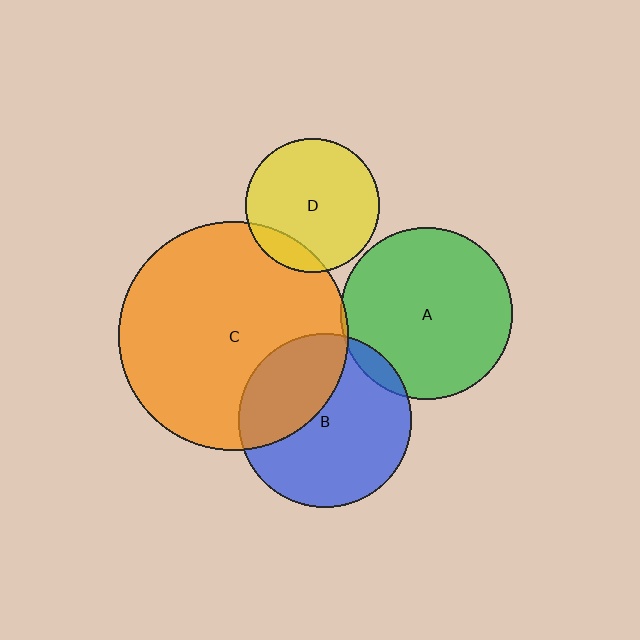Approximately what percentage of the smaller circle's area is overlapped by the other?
Approximately 15%.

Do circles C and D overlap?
Yes.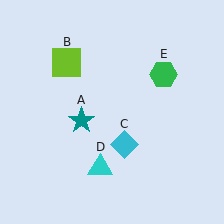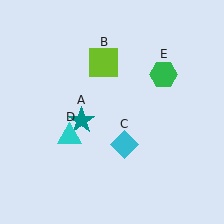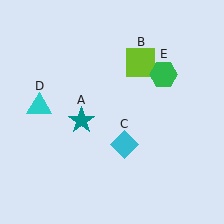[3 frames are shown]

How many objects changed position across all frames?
2 objects changed position: lime square (object B), cyan triangle (object D).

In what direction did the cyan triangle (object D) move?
The cyan triangle (object D) moved up and to the left.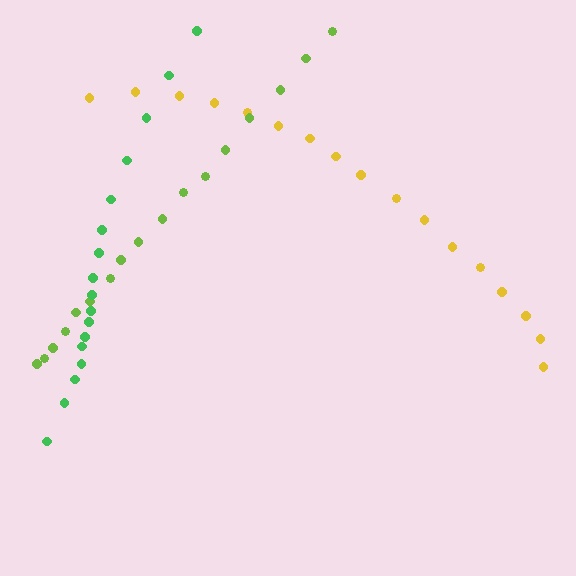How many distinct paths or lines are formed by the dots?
There are 3 distinct paths.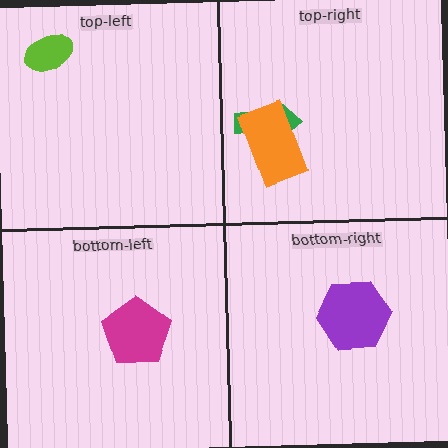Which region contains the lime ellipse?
The top-left region.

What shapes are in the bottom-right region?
The purple hexagon.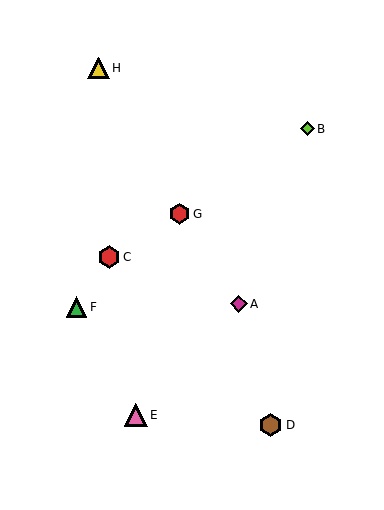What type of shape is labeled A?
Shape A is a magenta diamond.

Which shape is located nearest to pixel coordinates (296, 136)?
The lime diamond (labeled B) at (308, 129) is nearest to that location.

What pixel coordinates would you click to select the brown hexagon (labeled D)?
Click at (271, 425) to select the brown hexagon D.